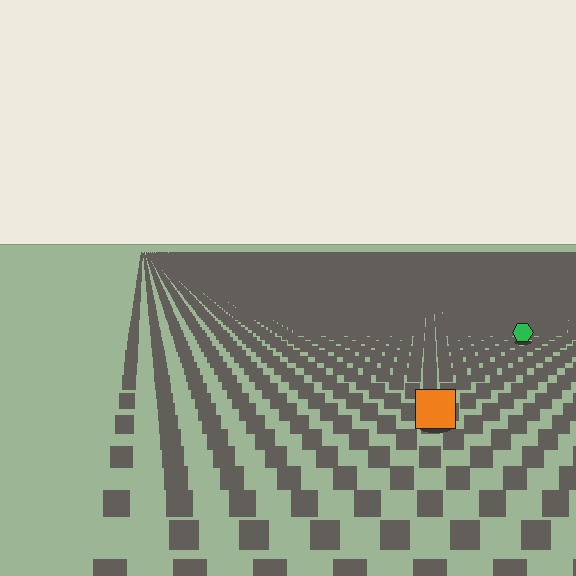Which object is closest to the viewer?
The orange square is closest. The texture marks near it are larger and more spread out.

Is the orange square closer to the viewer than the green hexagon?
Yes. The orange square is closer — you can tell from the texture gradient: the ground texture is coarser near it.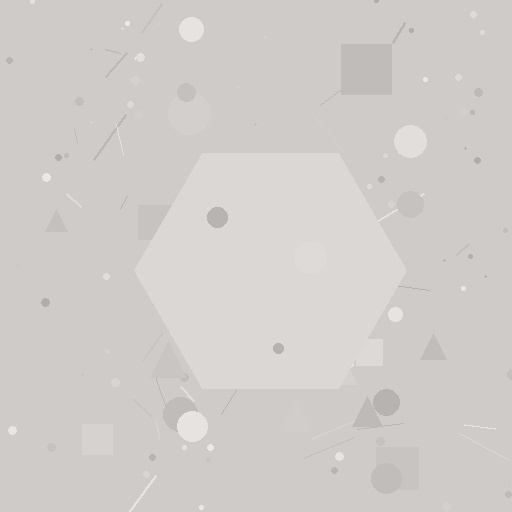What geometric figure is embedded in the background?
A hexagon is embedded in the background.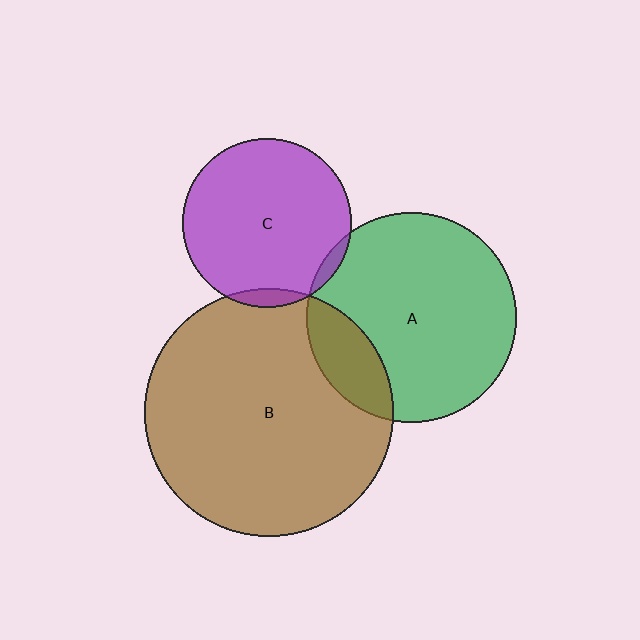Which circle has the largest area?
Circle B (brown).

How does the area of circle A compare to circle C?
Approximately 1.6 times.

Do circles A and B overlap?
Yes.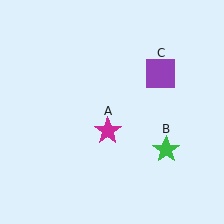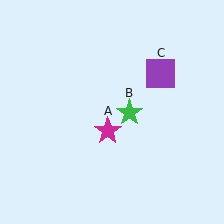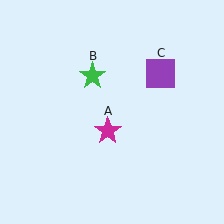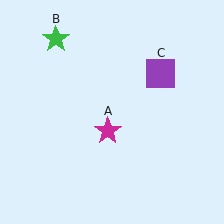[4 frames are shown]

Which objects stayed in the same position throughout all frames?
Magenta star (object A) and purple square (object C) remained stationary.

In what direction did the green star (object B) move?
The green star (object B) moved up and to the left.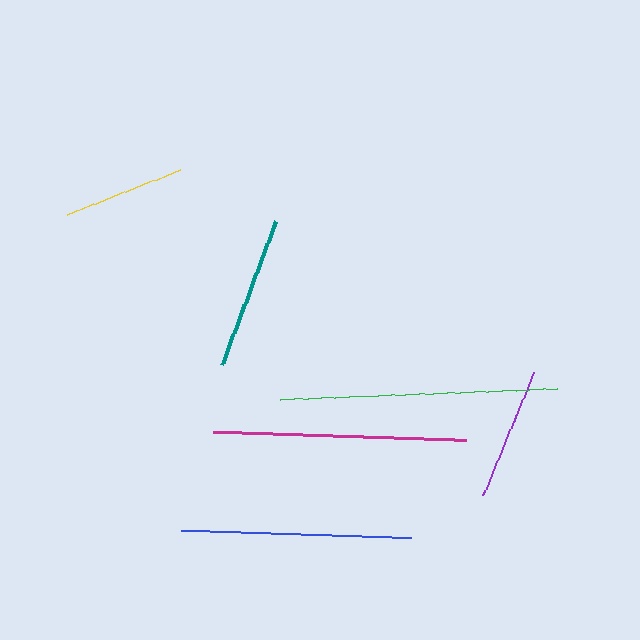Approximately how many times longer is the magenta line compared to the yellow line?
The magenta line is approximately 2.1 times the length of the yellow line.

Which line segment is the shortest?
The yellow line is the shortest at approximately 121 pixels.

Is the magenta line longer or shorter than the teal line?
The magenta line is longer than the teal line.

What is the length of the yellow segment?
The yellow segment is approximately 121 pixels long.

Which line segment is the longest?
The green line is the longest at approximately 277 pixels.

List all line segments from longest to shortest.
From longest to shortest: green, magenta, blue, teal, purple, yellow.